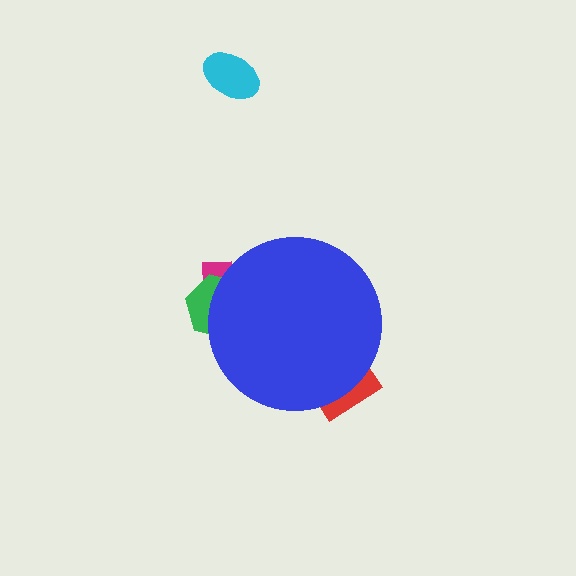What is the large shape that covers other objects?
A blue circle.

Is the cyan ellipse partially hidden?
No, the cyan ellipse is fully visible.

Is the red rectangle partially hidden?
Yes, the red rectangle is partially hidden behind the blue circle.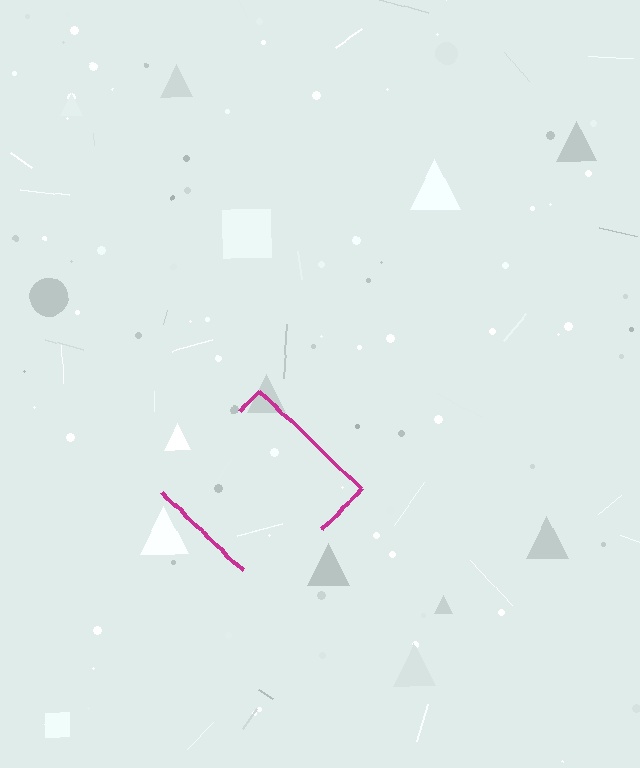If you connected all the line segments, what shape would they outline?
They would outline a diamond.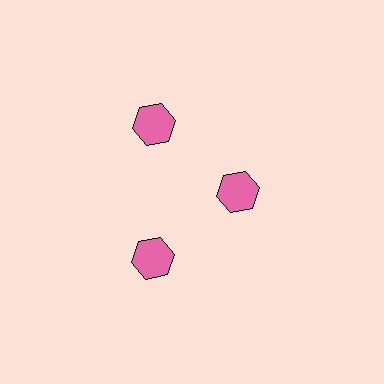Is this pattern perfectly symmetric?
No. The 3 pink hexagons are arranged in a ring, but one element near the 3 o'clock position is pulled inward toward the center, breaking the 3-fold rotational symmetry.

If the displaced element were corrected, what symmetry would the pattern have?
It would have 3-fold rotational symmetry — the pattern would map onto itself every 120 degrees.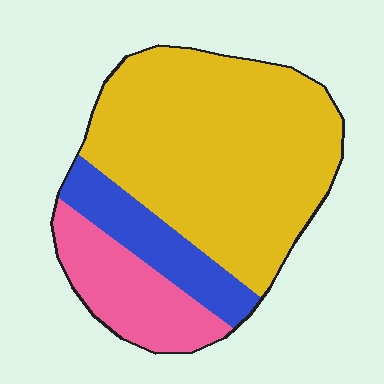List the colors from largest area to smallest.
From largest to smallest: yellow, pink, blue.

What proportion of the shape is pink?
Pink covers about 20% of the shape.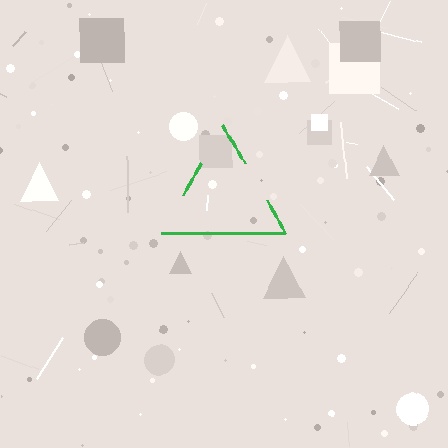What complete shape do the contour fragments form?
The contour fragments form a triangle.